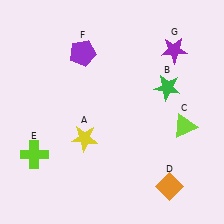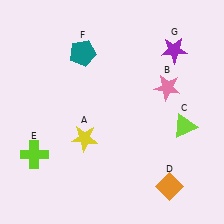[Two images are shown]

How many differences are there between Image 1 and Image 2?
There are 2 differences between the two images.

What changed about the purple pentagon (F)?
In Image 1, F is purple. In Image 2, it changed to teal.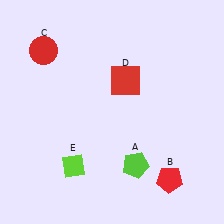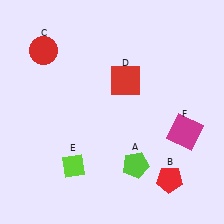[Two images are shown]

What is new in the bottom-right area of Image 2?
A magenta square (F) was added in the bottom-right area of Image 2.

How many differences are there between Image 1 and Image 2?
There is 1 difference between the two images.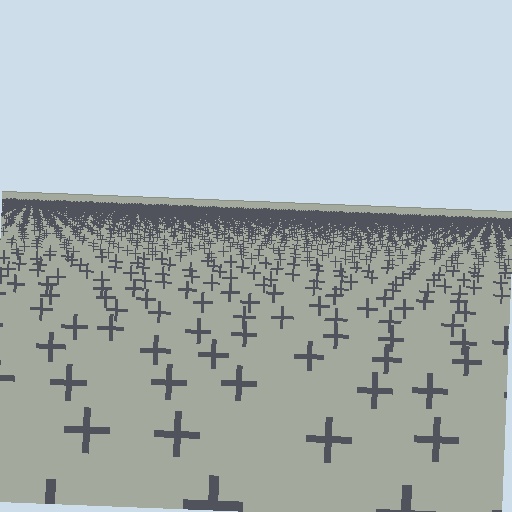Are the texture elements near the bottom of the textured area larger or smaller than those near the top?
Larger. Near the bottom, elements are closer to the viewer and appear at a bigger on-screen size.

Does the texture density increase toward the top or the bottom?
Density increases toward the top.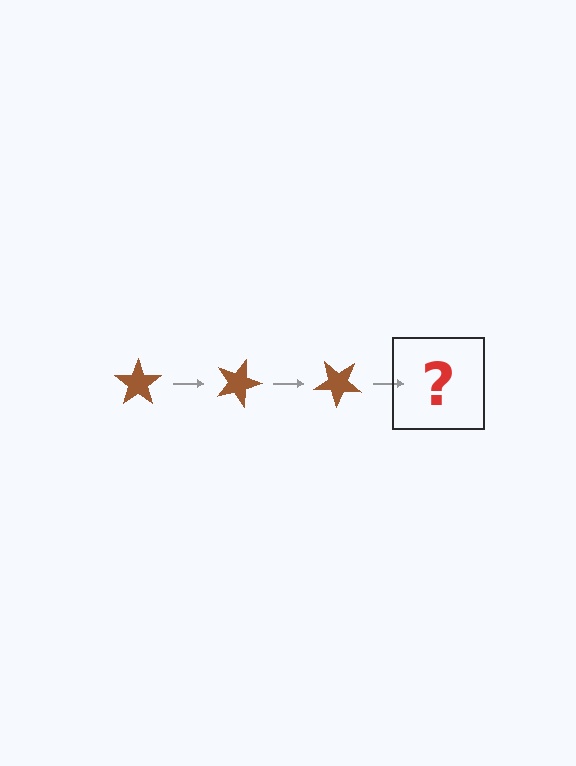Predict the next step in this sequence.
The next step is a brown star rotated 60 degrees.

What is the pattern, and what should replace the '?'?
The pattern is that the star rotates 20 degrees each step. The '?' should be a brown star rotated 60 degrees.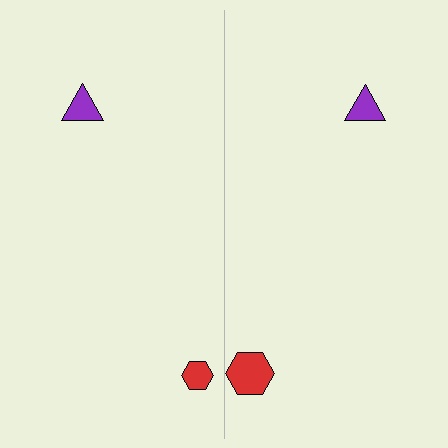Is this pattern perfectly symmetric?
No, the pattern is not perfectly symmetric. The red hexagon on the right side has a different size than its mirror counterpart.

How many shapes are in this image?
There are 4 shapes in this image.